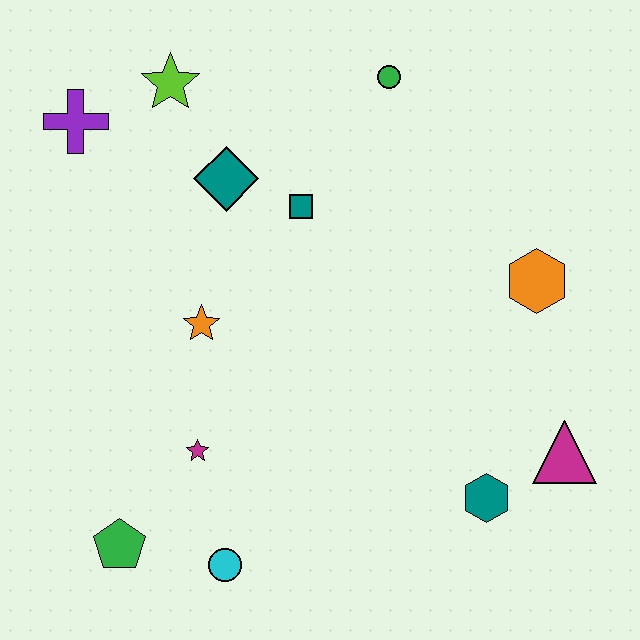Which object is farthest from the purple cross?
The magenta triangle is farthest from the purple cross.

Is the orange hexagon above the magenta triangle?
Yes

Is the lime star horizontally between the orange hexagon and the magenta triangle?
No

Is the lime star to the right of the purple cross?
Yes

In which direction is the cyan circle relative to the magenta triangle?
The cyan circle is to the left of the magenta triangle.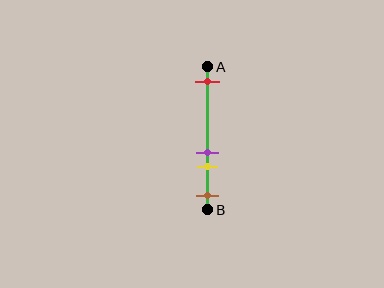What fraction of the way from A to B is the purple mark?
The purple mark is approximately 60% (0.6) of the way from A to B.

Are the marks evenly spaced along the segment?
No, the marks are not evenly spaced.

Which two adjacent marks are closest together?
The purple and yellow marks are the closest adjacent pair.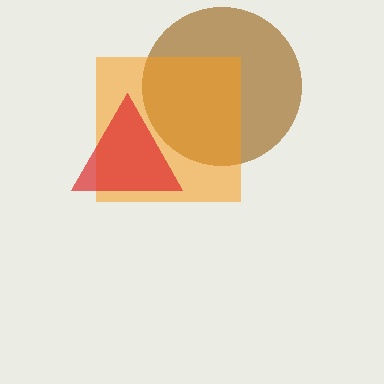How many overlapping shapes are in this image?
There are 3 overlapping shapes in the image.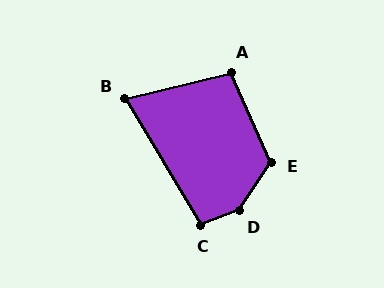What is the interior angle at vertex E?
Approximately 122 degrees (obtuse).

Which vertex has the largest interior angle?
D, at approximately 144 degrees.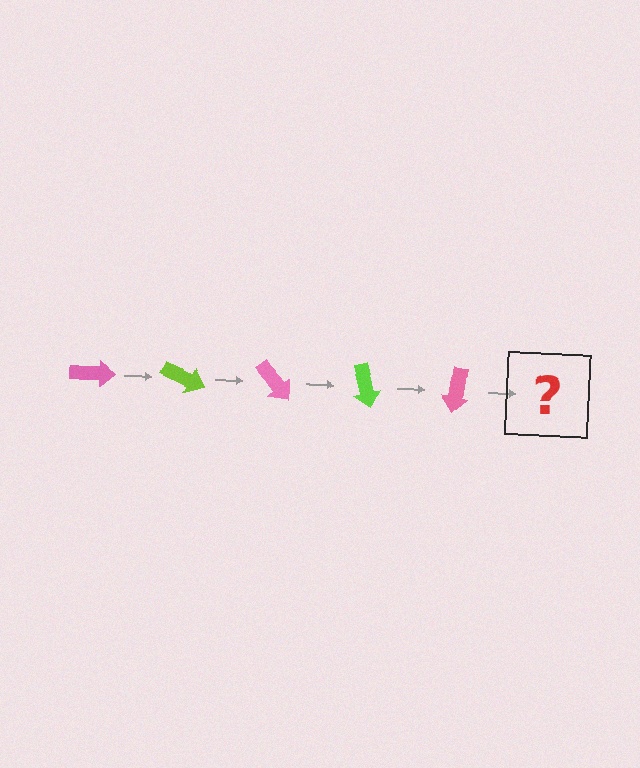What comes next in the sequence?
The next element should be a lime arrow, rotated 125 degrees from the start.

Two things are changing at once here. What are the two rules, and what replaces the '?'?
The two rules are that it rotates 25 degrees each step and the color cycles through pink and lime. The '?' should be a lime arrow, rotated 125 degrees from the start.